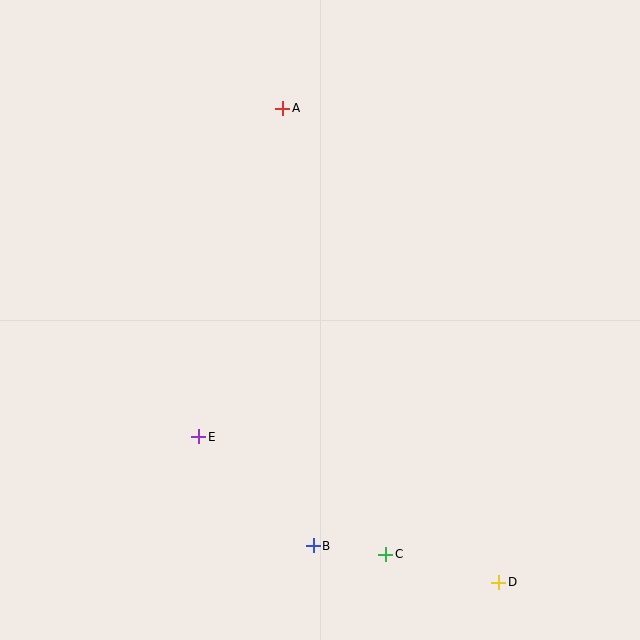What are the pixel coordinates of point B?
Point B is at (313, 546).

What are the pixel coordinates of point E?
Point E is at (199, 437).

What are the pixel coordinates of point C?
Point C is at (386, 554).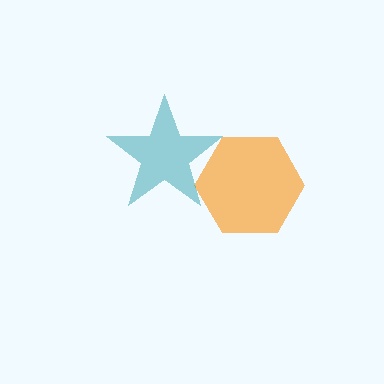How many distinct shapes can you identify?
There are 2 distinct shapes: an orange hexagon, a teal star.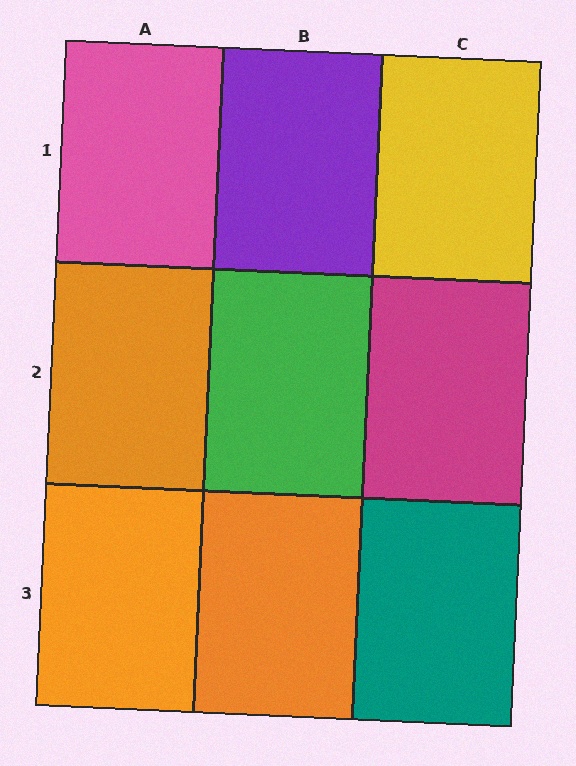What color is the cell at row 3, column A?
Orange.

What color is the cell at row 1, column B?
Purple.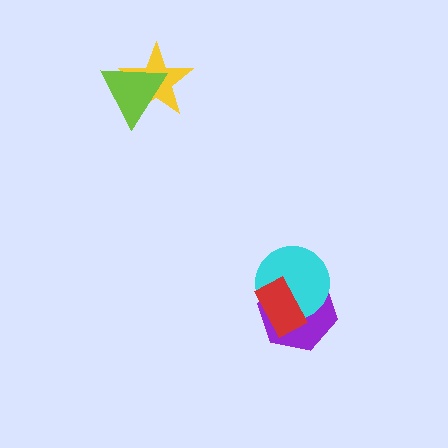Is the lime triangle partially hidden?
No, no other shape covers it.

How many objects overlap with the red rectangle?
2 objects overlap with the red rectangle.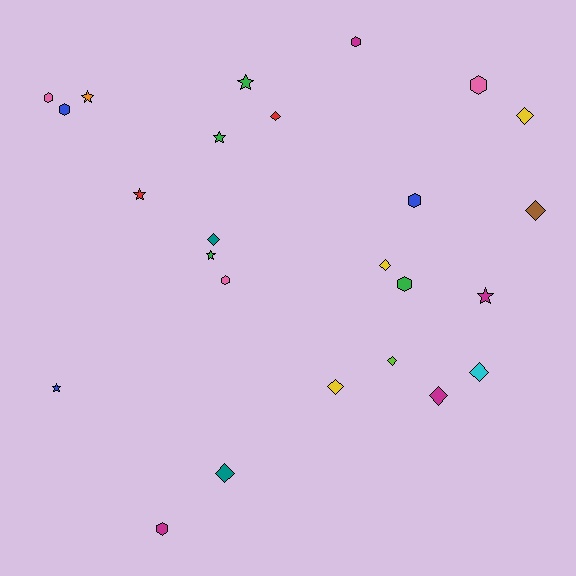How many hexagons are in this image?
There are 8 hexagons.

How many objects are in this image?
There are 25 objects.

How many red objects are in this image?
There are 2 red objects.